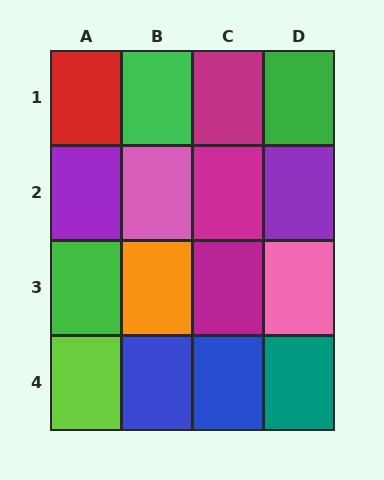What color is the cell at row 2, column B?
Pink.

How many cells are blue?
2 cells are blue.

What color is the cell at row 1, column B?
Green.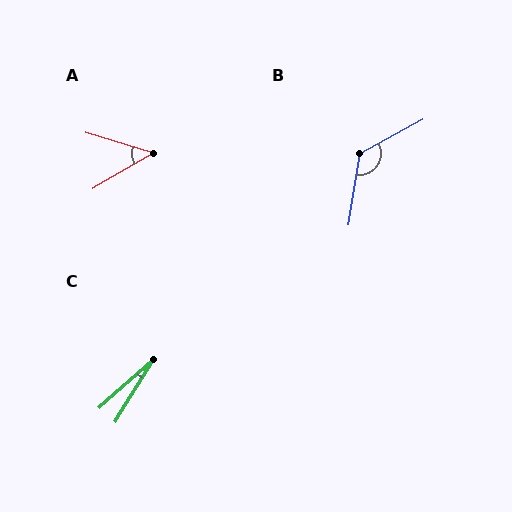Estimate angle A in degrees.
Approximately 47 degrees.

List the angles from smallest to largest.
C (17°), A (47°), B (128°).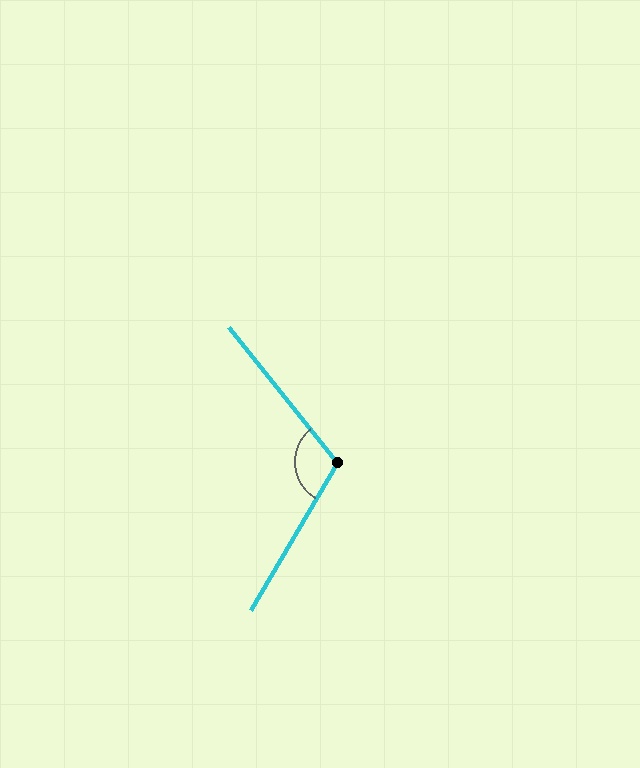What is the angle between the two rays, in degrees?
Approximately 111 degrees.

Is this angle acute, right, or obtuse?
It is obtuse.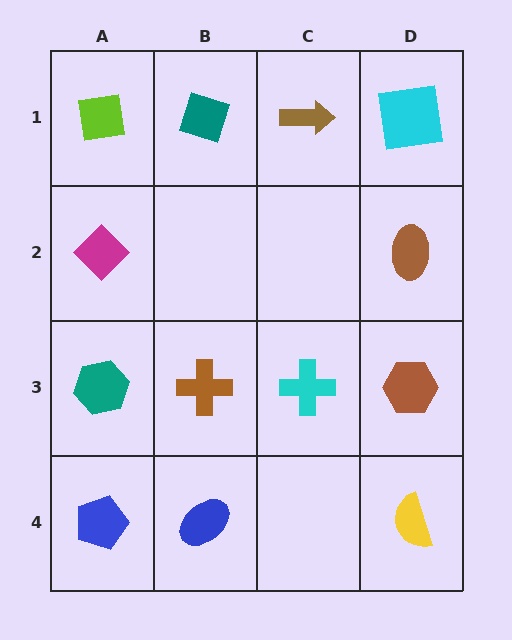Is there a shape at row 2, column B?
No, that cell is empty.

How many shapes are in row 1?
4 shapes.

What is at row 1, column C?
A brown arrow.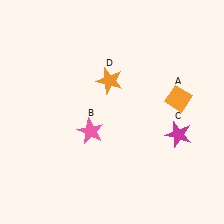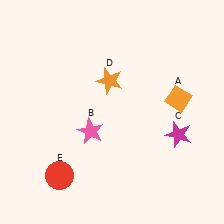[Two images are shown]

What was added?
A red circle (E) was added in Image 2.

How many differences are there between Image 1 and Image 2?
There is 1 difference between the two images.